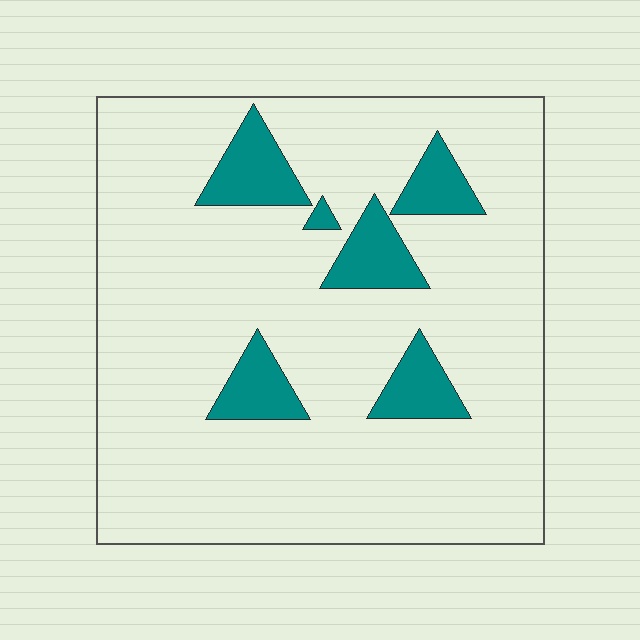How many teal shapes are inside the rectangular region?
6.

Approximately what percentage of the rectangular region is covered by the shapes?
Approximately 15%.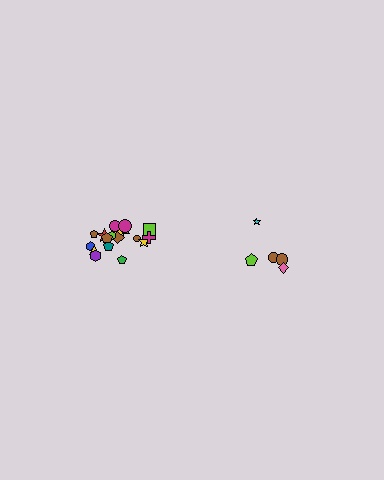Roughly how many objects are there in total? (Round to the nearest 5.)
Roughly 25 objects in total.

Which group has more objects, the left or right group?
The left group.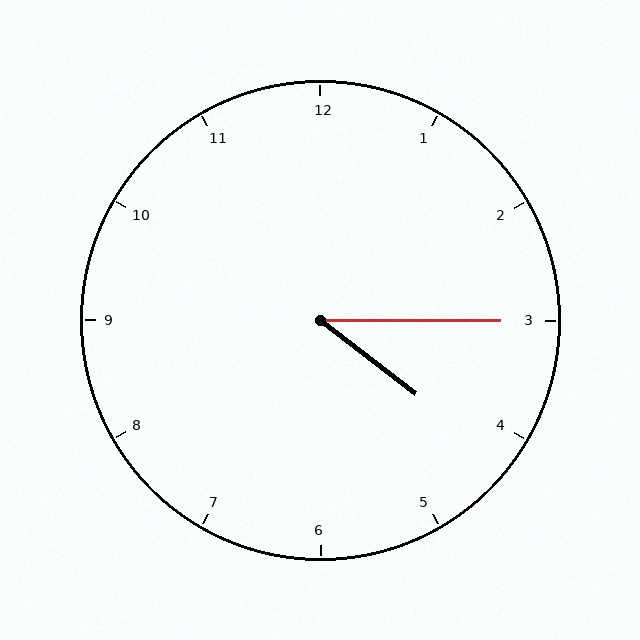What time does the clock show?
4:15.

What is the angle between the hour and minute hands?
Approximately 38 degrees.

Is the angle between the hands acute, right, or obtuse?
It is acute.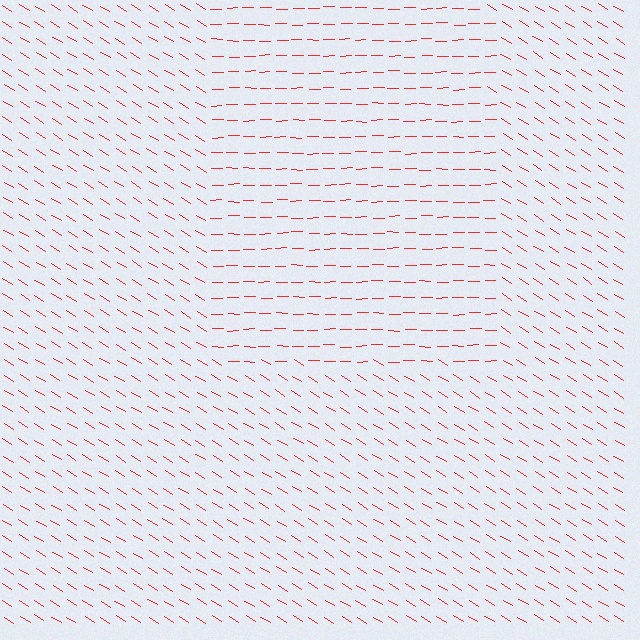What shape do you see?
I see a rectangle.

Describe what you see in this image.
The image is filled with small red line segments. A rectangle region in the image has lines oriented differently from the surrounding lines, creating a visible texture boundary.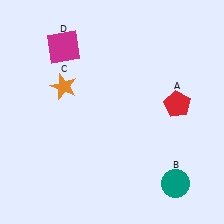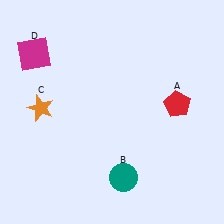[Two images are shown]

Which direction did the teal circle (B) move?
The teal circle (B) moved left.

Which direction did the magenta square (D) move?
The magenta square (D) moved left.